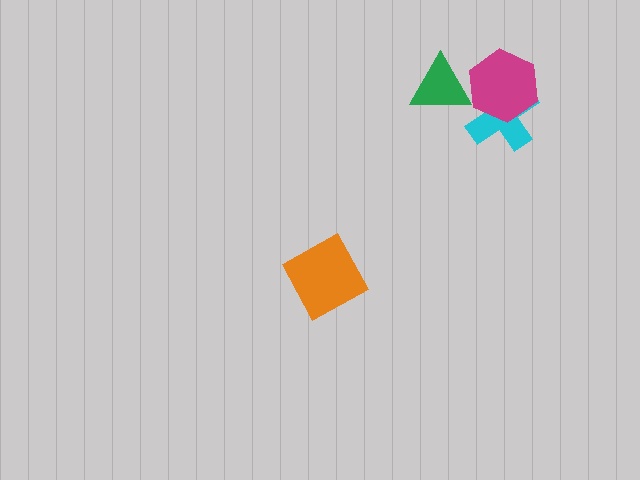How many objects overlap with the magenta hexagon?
2 objects overlap with the magenta hexagon.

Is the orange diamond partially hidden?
No, no other shape covers it.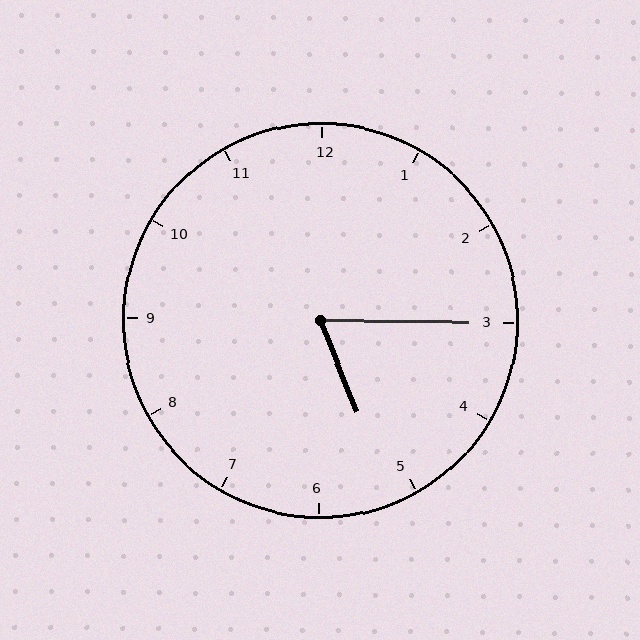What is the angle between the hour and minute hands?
Approximately 68 degrees.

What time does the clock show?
5:15.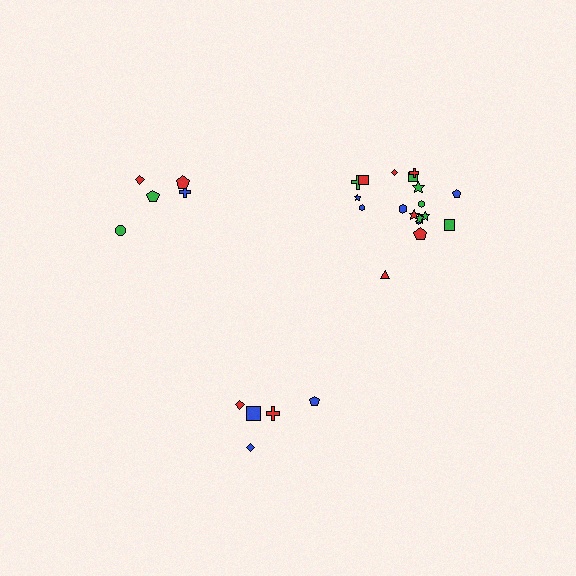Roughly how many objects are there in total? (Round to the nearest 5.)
Roughly 30 objects in total.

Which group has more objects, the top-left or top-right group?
The top-right group.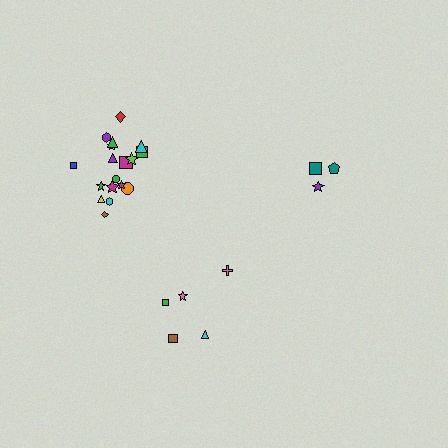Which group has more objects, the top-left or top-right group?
The top-left group.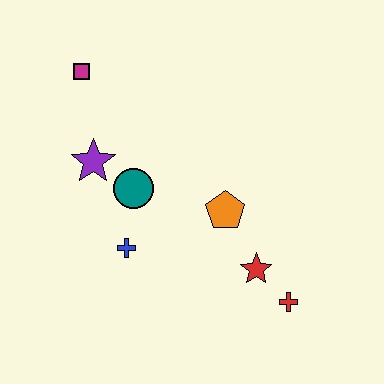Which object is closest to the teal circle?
The purple star is closest to the teal circle.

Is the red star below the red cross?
No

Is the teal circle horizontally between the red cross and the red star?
No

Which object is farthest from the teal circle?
The red cross is farthest from the teal circle.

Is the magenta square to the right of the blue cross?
No